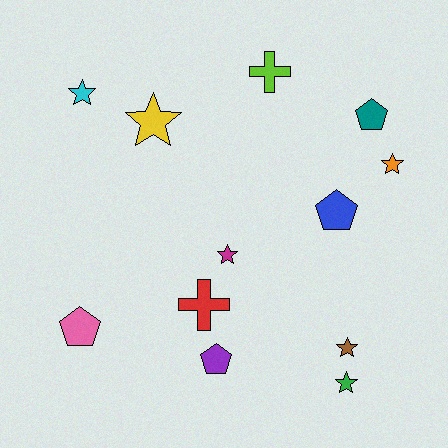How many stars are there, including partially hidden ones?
There are 6 stars.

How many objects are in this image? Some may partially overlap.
There are 12 objects.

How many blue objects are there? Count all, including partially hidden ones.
There is 1 blue object.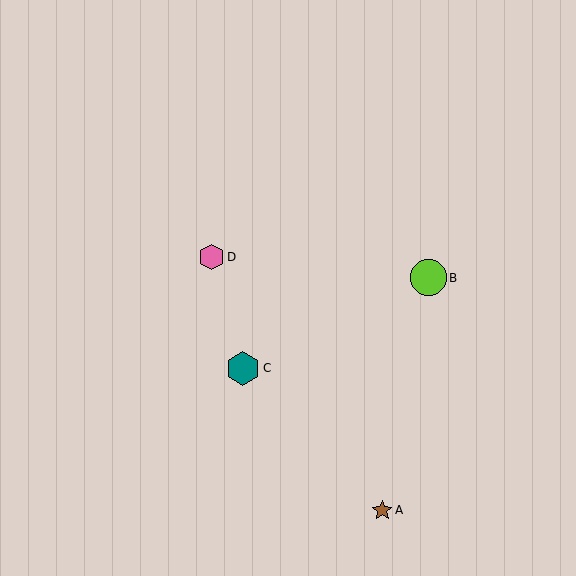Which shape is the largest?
The lime circle (labeled B) is the largest.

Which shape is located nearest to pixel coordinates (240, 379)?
The teal hexagon (labeled C) at (243, 368) is nearest to that location.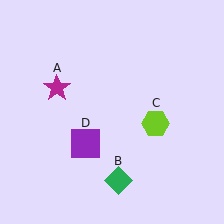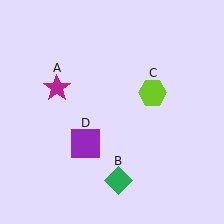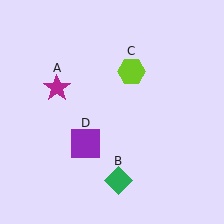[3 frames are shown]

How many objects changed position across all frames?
1 object changed position: lime hexagon (object C).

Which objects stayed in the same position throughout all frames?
Magenta star (object A) and green diamond (object B) and purple square (object D) remained stationary.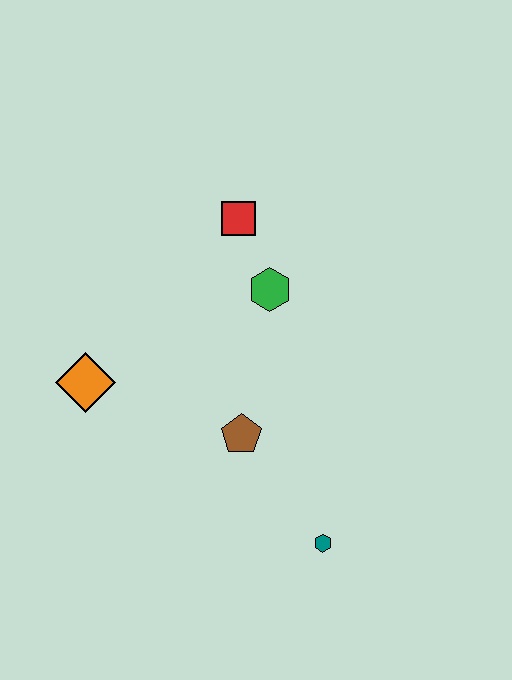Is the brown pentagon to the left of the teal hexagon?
Yes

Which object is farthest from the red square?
The teal hexagon is farthest from the red square.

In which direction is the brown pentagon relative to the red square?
The brown pentagon is below the red square.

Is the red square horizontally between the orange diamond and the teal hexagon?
Yes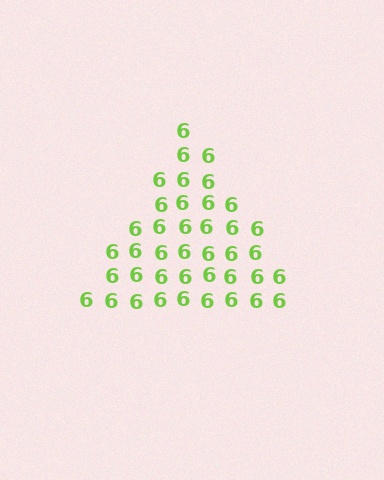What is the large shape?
The large shape is a triangle.